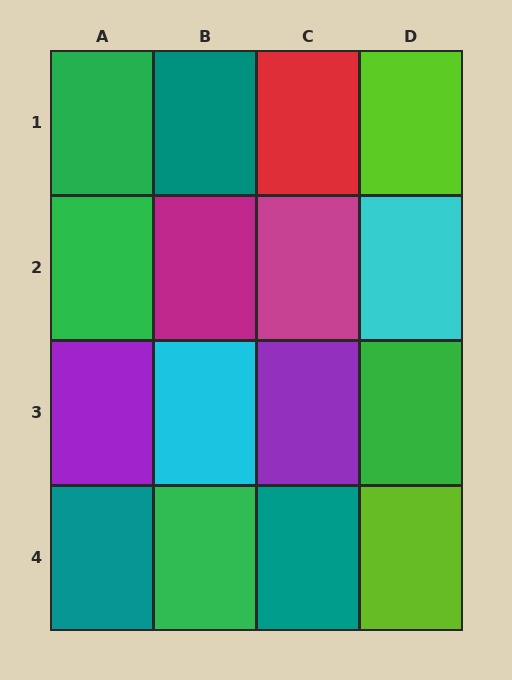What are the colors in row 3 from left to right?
Purple, cyan, purple, green.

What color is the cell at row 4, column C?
Teal.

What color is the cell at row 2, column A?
Green.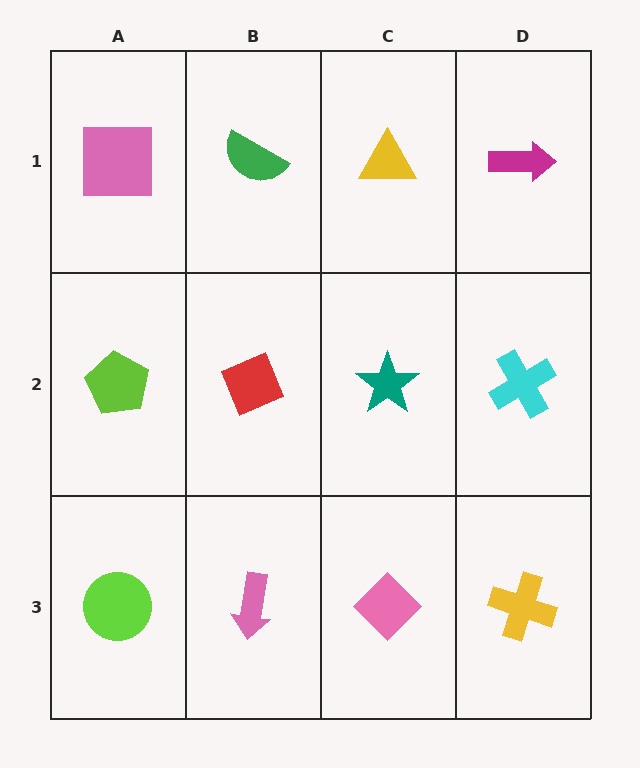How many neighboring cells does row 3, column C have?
3.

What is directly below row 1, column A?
A lime pentagon.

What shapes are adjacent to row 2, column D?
A magenta arrow (row 1, column D), a yellow cross (row 3, column D), a teal star (row 2, column C).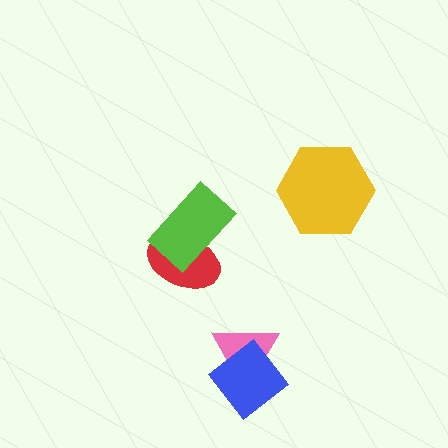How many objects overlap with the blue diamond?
1 object overlaps with the blue diamond.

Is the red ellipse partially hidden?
Yes, it is partially covered by another shape.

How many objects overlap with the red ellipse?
1 object overlaps with the red ellipse.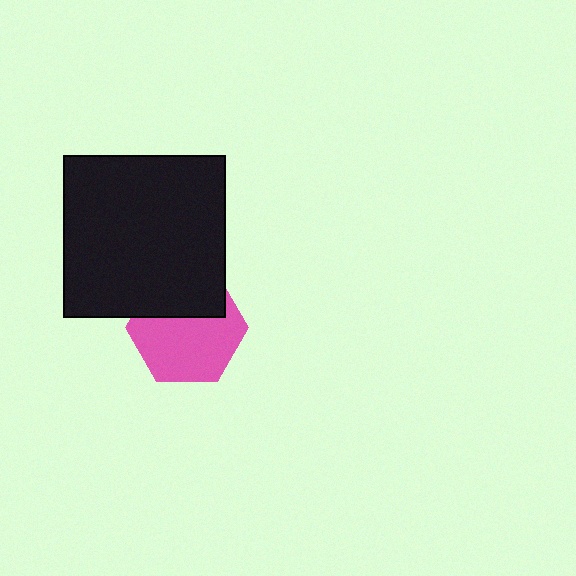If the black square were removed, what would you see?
You would see the complete pink hexagon.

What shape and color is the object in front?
The object in front is a black square.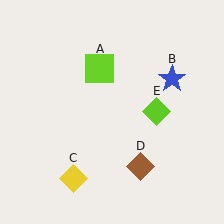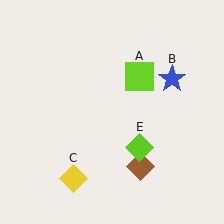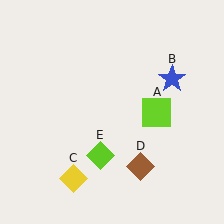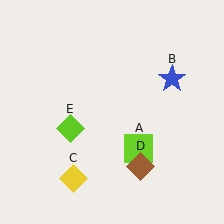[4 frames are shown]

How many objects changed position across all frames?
2 objects changed position: lime square (object A), lime diamond (object E).